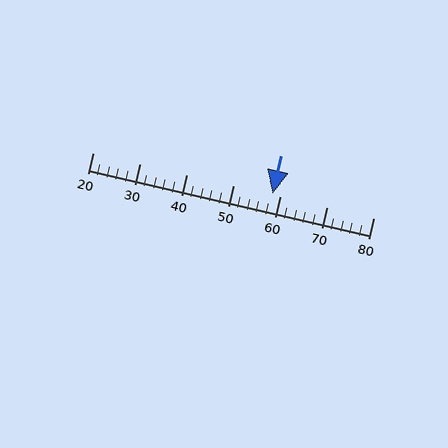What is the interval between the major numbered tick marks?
The major tick marks are spaced 10 units apart.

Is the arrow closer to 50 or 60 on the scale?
The arrow is closer to 60.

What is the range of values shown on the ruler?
The ruler shows values from 20 to 80.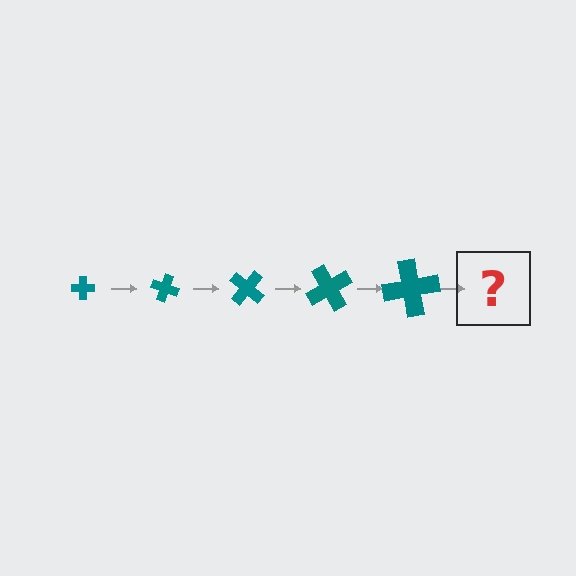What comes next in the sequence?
The next element should be a cross, larger than the previous one and rotated 100 degrees from the start.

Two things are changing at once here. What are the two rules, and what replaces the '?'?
The two rules are that the cross grows larger each step and it rotates 20 degrees each step. The '?' should be a cross, larger than the previous one and rotated 100 degrees from the start.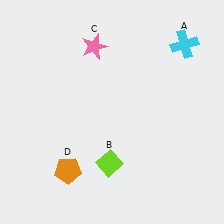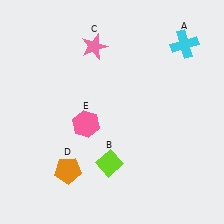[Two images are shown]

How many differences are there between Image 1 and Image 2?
There is 1 difference between the two images.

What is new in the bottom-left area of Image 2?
A pink hexagon (E) was added in the bottom-left area of Image 2.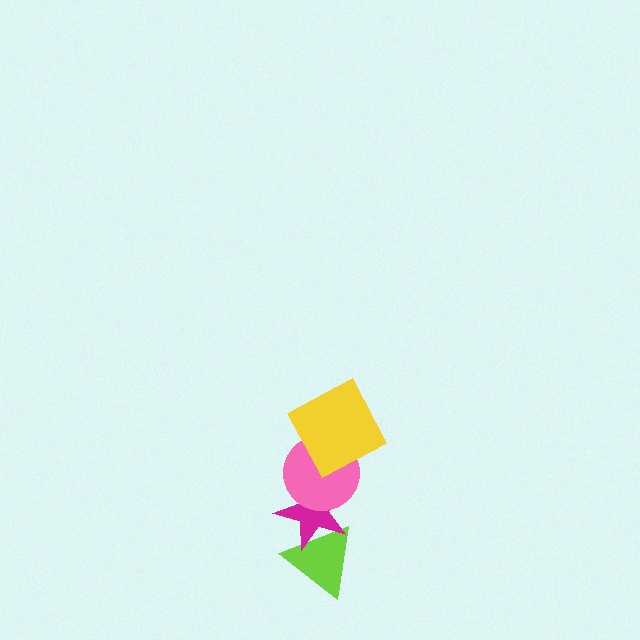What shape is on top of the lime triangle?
The magenta star is on top of the lime triangle.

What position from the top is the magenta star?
The magenta star is 3rd from the top.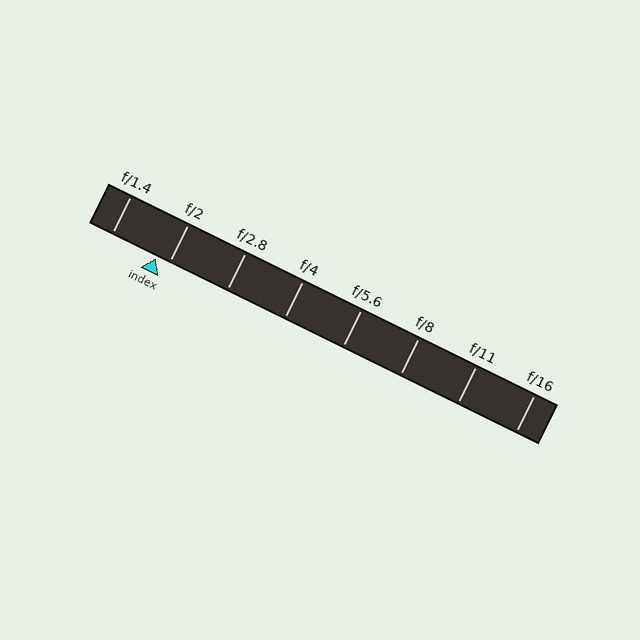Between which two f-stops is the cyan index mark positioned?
The index mark is between f/1.4 and f/2.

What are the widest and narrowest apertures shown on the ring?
The widest aperture shown is f/1.4 and the narrowest is f/16.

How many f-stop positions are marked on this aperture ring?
There are 8 f-stop positions marked.